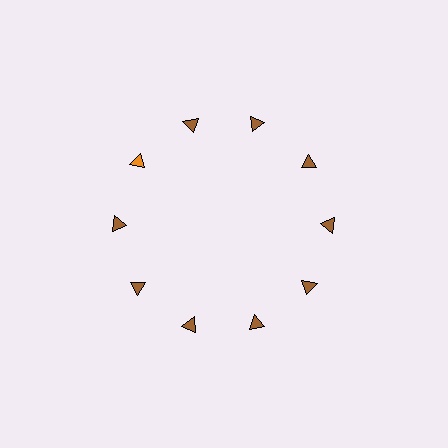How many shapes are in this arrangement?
There are 10 shapes arranged in a ring pattern.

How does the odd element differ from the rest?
It has a different color: orange instead of brown.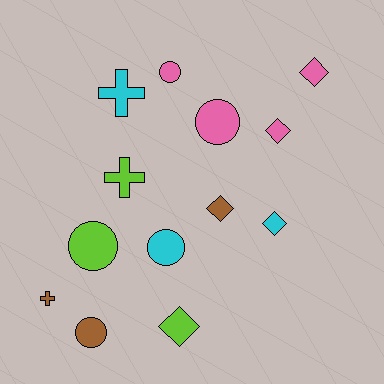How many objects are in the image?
There are 13 objects.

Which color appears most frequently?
Pink, with 4 objects.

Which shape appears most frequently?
Circle, with 5 objects.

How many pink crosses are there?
There are no pink crosses.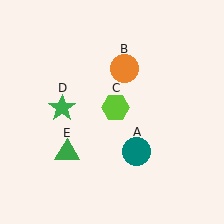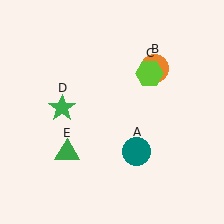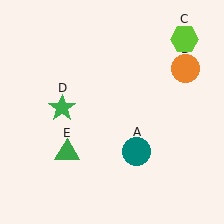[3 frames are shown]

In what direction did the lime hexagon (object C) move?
The lime hexagon (object C) moved up and to the right.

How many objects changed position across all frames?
2 objects changed position: orange circle (object B), lime hexagon (object C).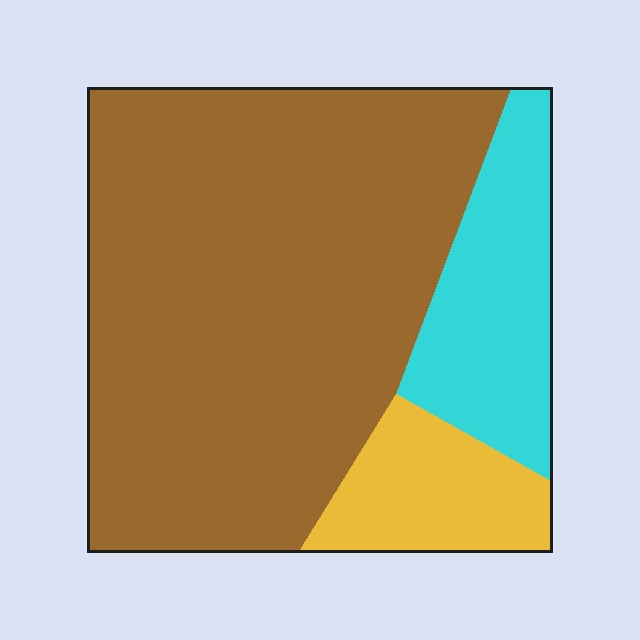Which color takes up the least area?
Yellow, at roughly 10%.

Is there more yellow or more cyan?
Cyan.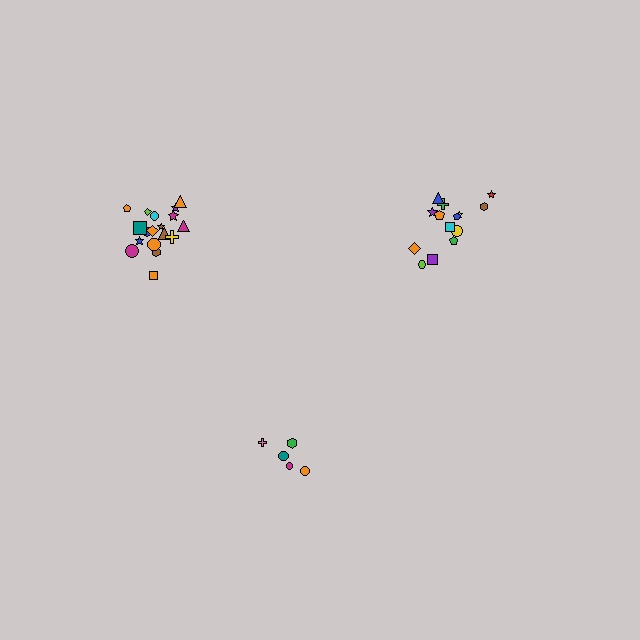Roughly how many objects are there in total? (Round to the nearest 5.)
Roughly 40 objects in total.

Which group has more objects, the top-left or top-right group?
The top-left group.